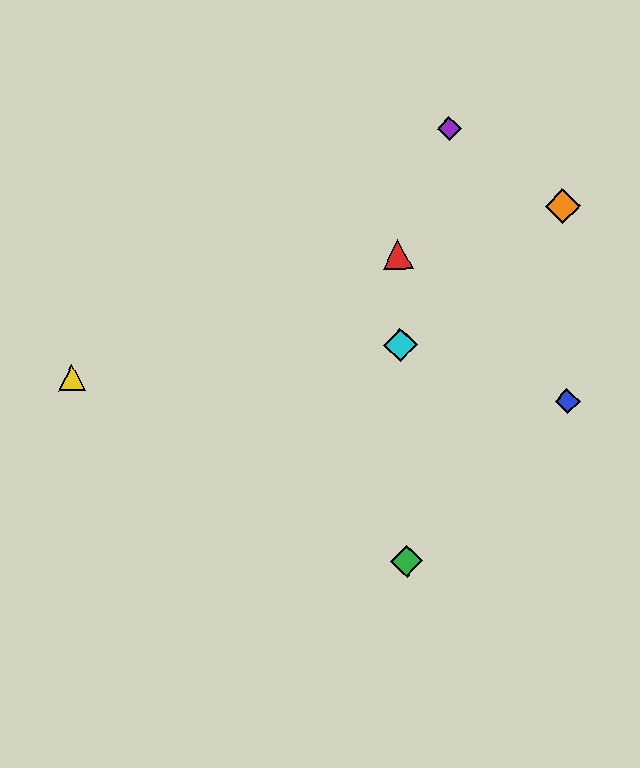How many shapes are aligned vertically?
3 shapes (the red triangle, the green diamond, the cyan diamond) are aligned vertically.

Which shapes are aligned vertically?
The red triangle, the green diamond, the cyan diamond are aligned vertically.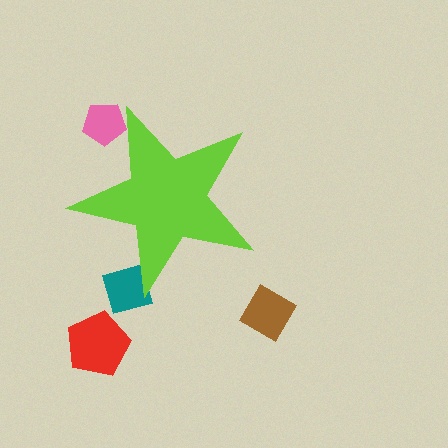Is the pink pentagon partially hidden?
Yes, the pink pentagon is partially hidden behind the lime star.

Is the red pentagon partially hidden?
No, the red pentagon is fully visible.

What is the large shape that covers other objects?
A lime star.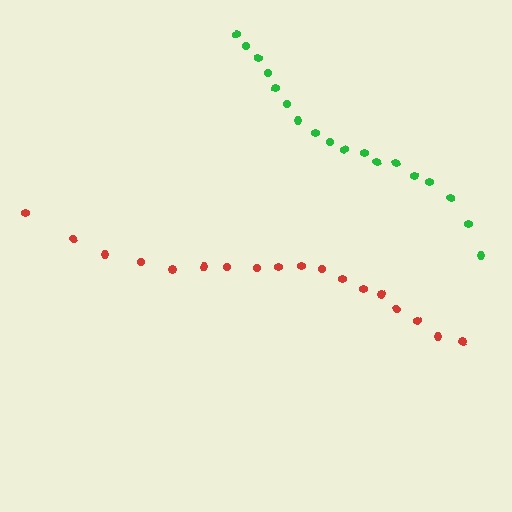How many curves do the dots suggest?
There are 2 distinct paths.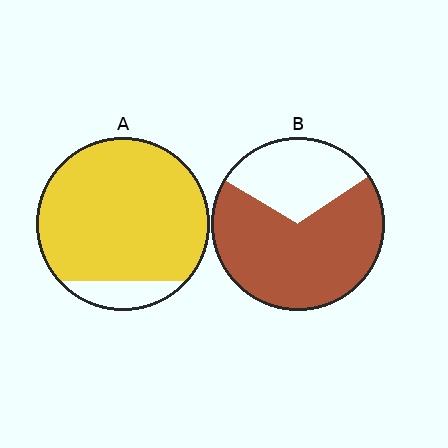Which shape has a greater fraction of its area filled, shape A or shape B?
Shape A.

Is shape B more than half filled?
Yes.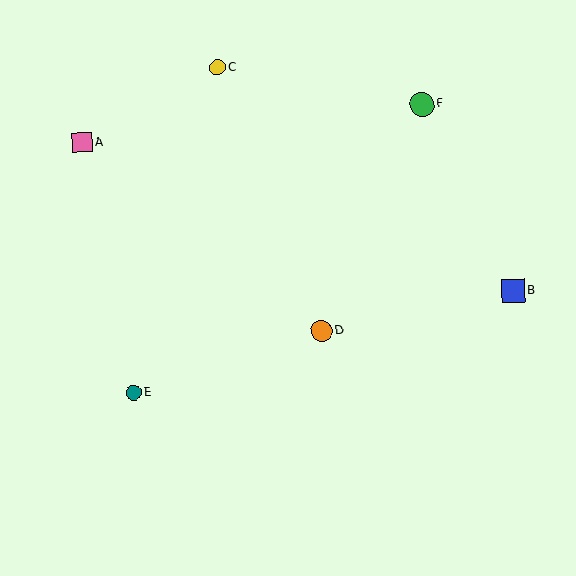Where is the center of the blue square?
The center of the blue square is at (513, 291).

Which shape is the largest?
The green circle (labeled F) is the largest.